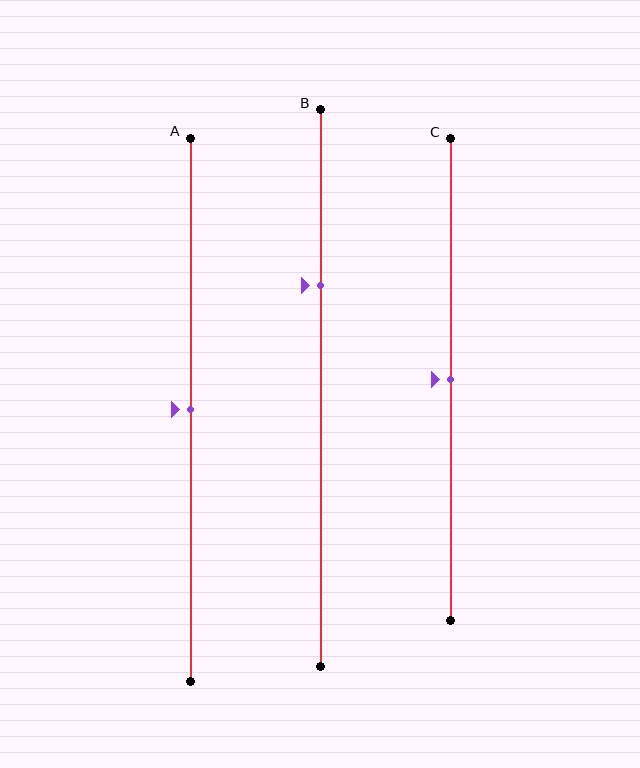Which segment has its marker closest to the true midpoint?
Segment A has its marker closest to the true midpoint.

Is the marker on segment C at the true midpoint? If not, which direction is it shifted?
Yes, the marker on segment C is at the true midpoint.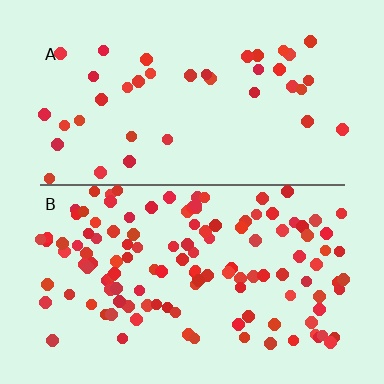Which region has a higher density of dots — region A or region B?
B (the bottom).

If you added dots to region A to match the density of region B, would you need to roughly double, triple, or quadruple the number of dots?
Approximately triple.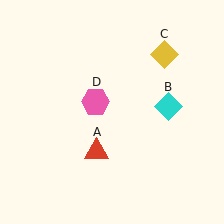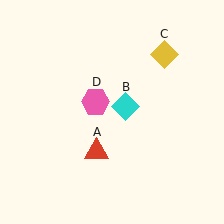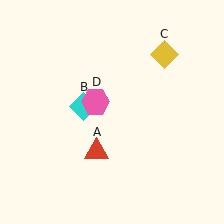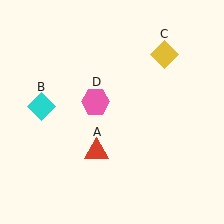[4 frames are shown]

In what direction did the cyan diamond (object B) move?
The cyan diamond (object B) moved left.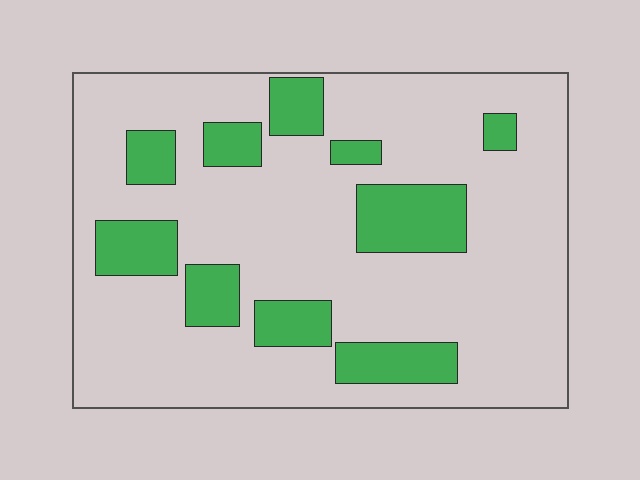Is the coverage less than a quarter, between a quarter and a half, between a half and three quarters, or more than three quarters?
Less than a quarter.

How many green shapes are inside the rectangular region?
10.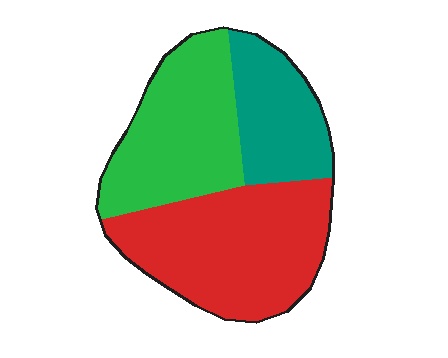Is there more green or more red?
Red.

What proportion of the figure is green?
Green covers 34% of the figure.